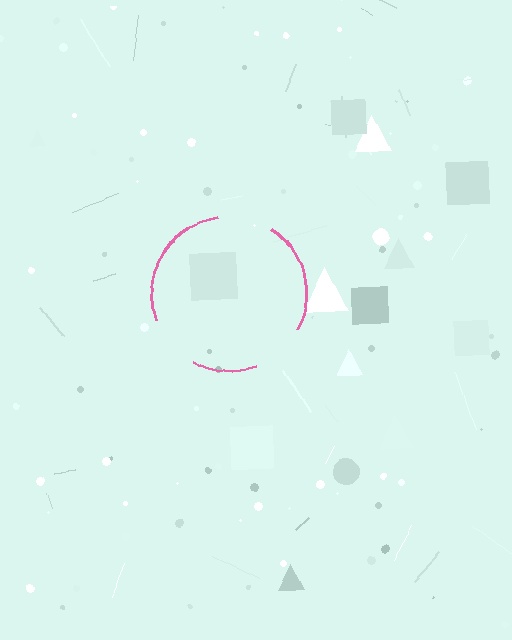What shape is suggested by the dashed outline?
The dashed outline suggests a circle.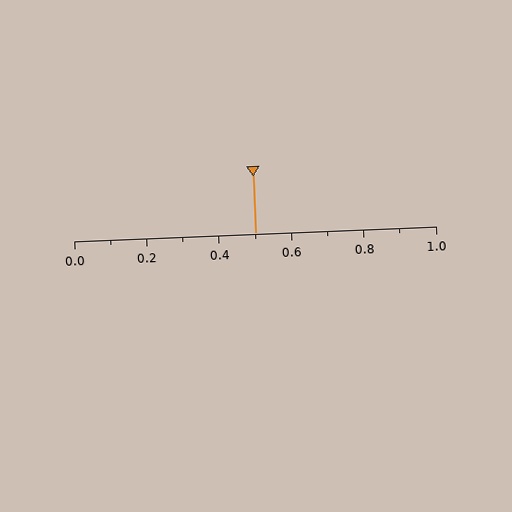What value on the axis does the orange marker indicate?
The marker indicates approximately 0.5.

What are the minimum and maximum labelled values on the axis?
The axis runs from 0.0 to 1.0.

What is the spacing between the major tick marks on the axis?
The major ticks are spaced 0.2 apart.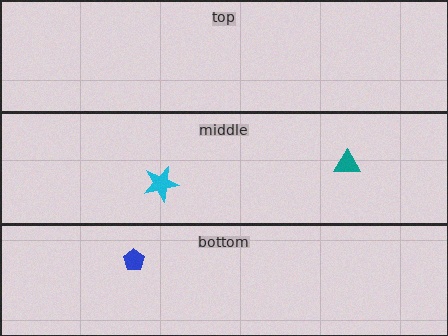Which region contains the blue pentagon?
The bottom region.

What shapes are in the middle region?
The teal triangle, the cyan star.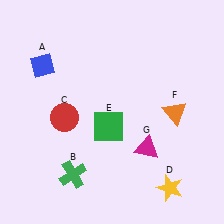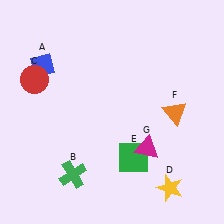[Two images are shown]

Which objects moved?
The objects that moved are: the red circle (C), the green square (E).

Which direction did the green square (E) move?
The green square (E) moved down.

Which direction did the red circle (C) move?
The red circle (C) moved up.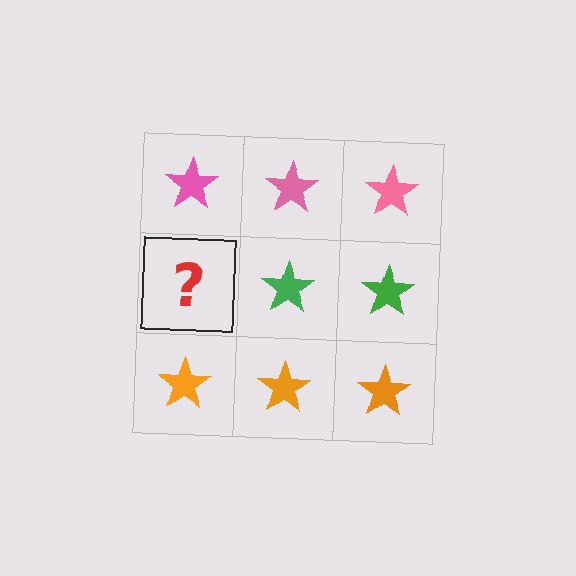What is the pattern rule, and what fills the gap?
The rule is that each row has a consistent color. The gap should be filled with a green star.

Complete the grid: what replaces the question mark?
The question mark should be replaced with a green star.